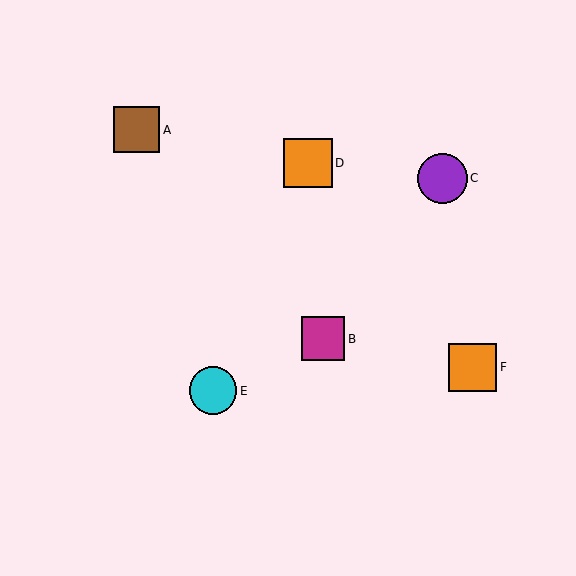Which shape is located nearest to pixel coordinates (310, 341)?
The magenta square (labeled B) at (323, 339) is nearest to that location.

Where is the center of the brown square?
The center of the brown square is at (137, 130).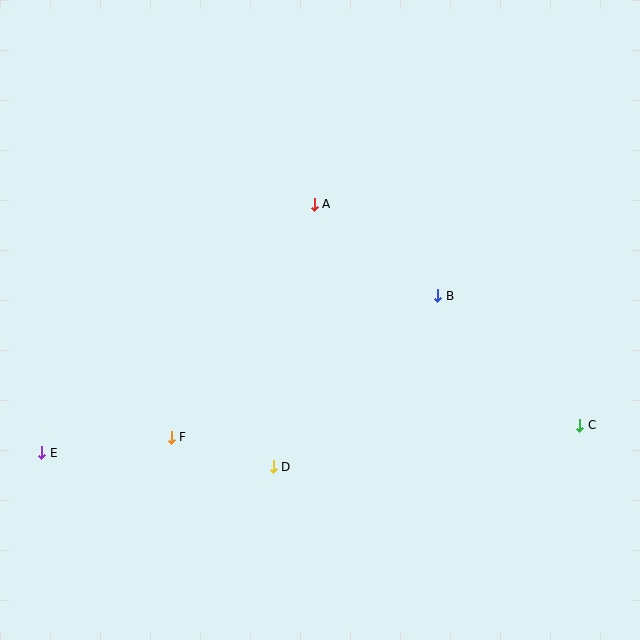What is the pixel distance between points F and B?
The distance between F and B is 302 pixels.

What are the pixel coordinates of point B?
Point B is at (438, 296).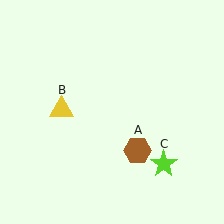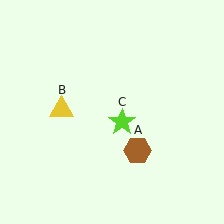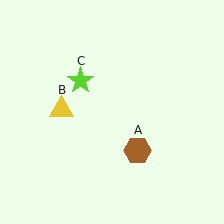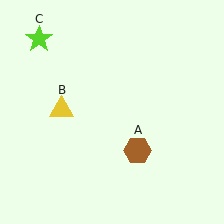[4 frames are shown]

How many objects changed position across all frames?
1 object changed position: lime star (object C).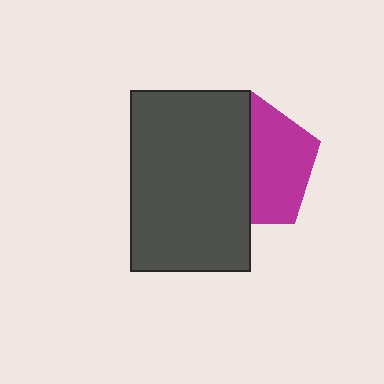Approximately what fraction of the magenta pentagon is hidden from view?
Roughly 51% of the magenta pentagon is hidden behind the dark gray rectangle.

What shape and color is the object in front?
The object in front is a dark gray rectangle.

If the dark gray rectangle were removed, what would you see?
You would see the complete magenta pentagon.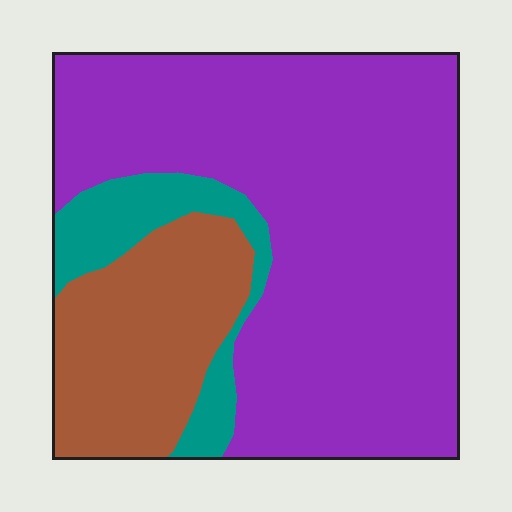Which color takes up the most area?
Purple, at roughly 65%.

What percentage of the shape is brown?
Brown covers 22% of the shape.